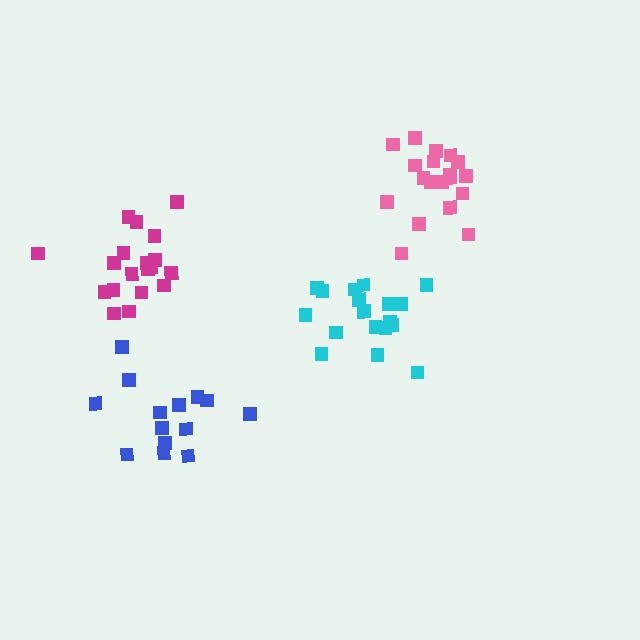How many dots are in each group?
Group 1: 14 dots, Group 2: 18 dots, Group 3: 19 dots, Group 4: 19 dots (70 total).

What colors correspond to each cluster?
The clusters are colored: blue, cyan, magenta, pink.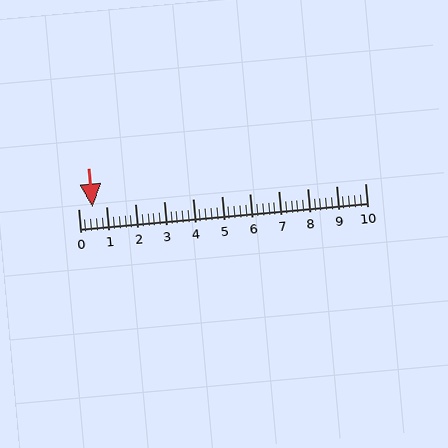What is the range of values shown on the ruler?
The ruler shows values from 0 to 10.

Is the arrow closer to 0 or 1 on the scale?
The arrow is closer to 1.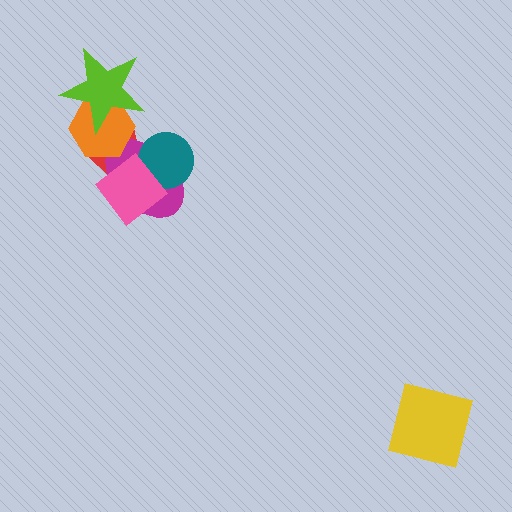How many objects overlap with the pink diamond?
3 objects overlap with the pink diamond.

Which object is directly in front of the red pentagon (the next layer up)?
The magenta ellipse is directly in front of the red pentagon.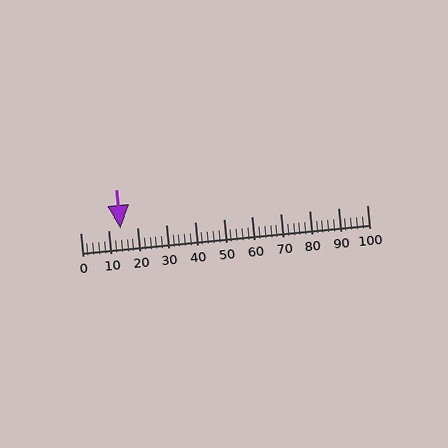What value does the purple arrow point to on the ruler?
The purple arrow points to approximately 14.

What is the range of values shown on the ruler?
The ruler shows values from 0 to 100.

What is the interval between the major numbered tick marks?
The major tick marks are spaced 10 units apart.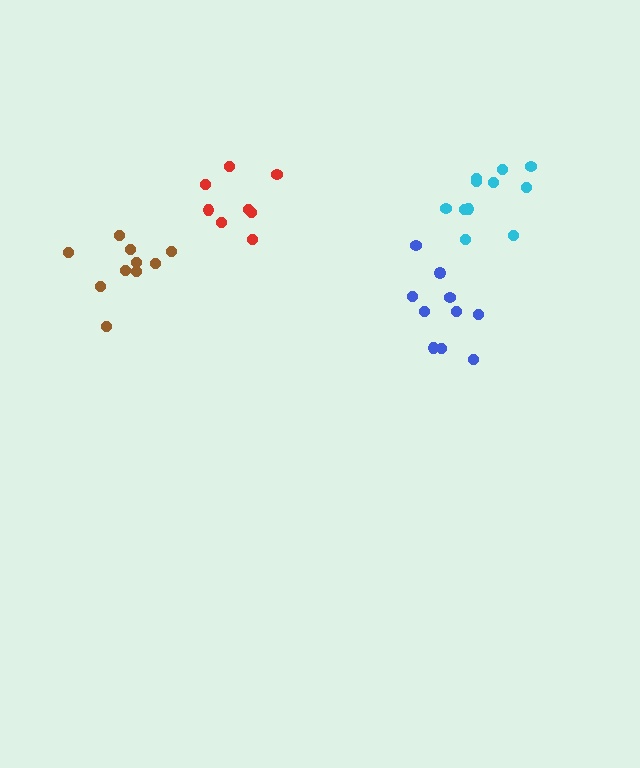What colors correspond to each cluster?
The clusters are colored: brown, blue, red, cyan.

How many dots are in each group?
Group 1: 10 dots, Group 2: 10 dots, Group 3: 8 dots, Group 4: 11 dots (39 total).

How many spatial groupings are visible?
There are 4 spatial groupings.